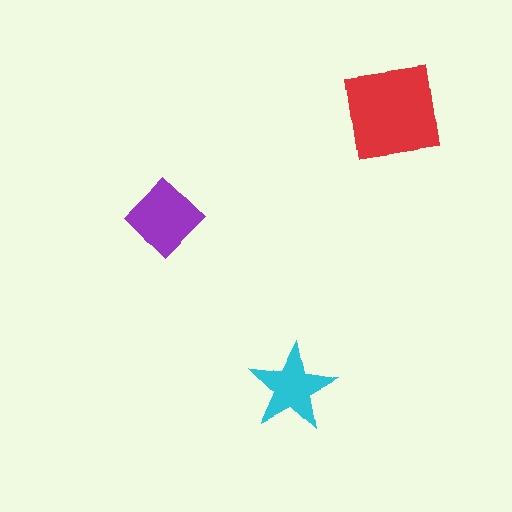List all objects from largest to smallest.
The red square, the purple diamond, the cyan star.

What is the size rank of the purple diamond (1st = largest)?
2nd.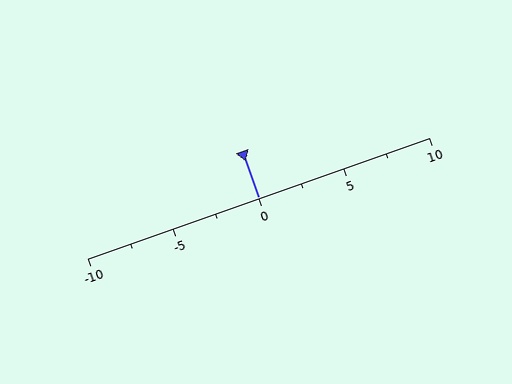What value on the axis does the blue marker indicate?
The marker indicates approximately 0.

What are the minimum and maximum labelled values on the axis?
The axis runs from -10 to 10.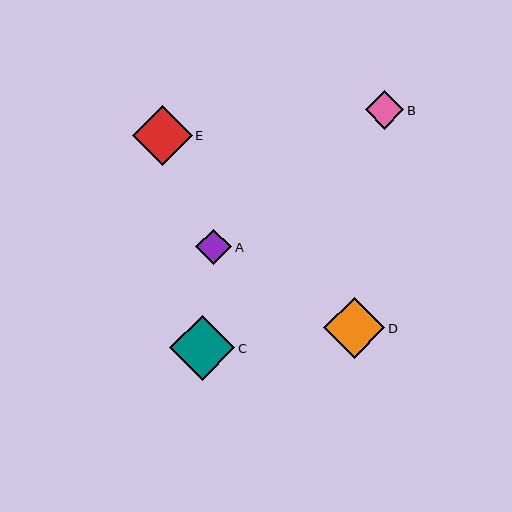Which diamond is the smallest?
Diamond A is the smallest with a size of approximately 36 pixels.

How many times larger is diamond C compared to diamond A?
Diamond C is approximately 1.8 times the size of diamond A.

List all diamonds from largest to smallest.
From largest to smallest: C, D, E, B, A.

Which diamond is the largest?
Diamond C is the largest with a size of approximately 65 pixels.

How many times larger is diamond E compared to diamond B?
Diamond E is approximately 1.6 times the size of diamond B.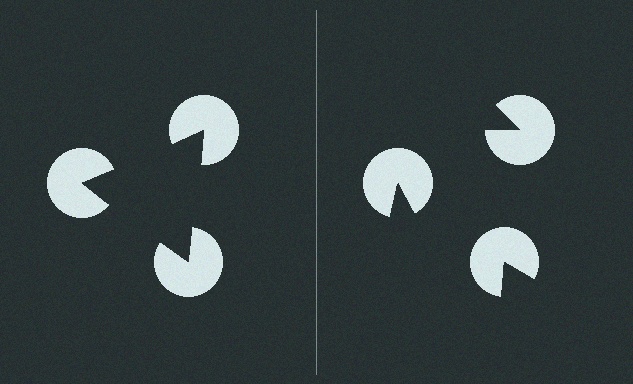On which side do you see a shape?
An illusory triangle appears on the left side. On the right side the wedge cuts are rotated, so no coherent shape forms.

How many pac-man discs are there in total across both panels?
6 — 3 on each side.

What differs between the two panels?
The pac-man discs are positioned identically on both sides; only the wedge orientations differ. On the left they align to a triangle; on the right they are misaligned.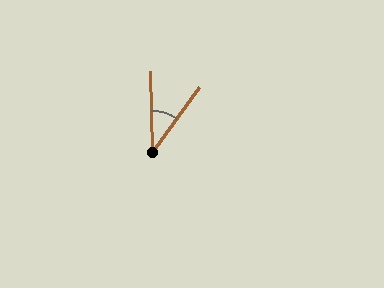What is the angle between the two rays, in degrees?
Approximately 38 degrees.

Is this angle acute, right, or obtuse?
It is acute.